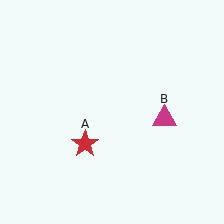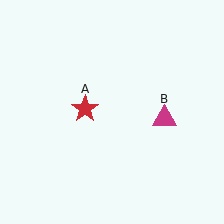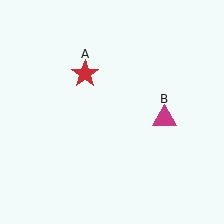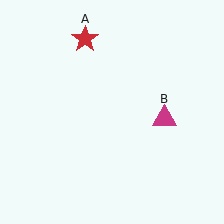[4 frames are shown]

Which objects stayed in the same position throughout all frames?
Magenta triangle (object B) remained stationary.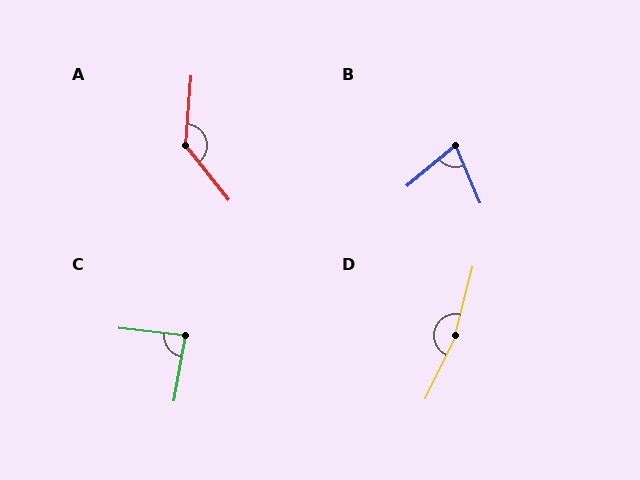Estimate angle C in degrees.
Approximately 87 degrees.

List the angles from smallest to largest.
B (73°), C (87°), A (138°), D (168°).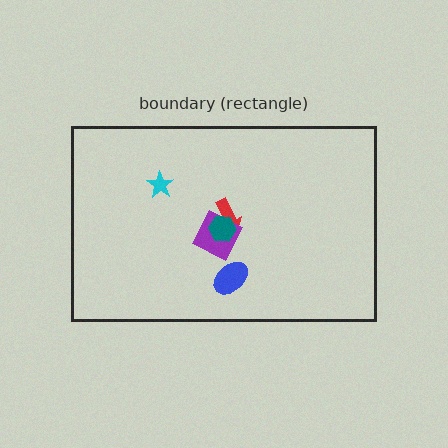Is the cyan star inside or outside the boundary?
Inside.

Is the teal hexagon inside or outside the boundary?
Inside.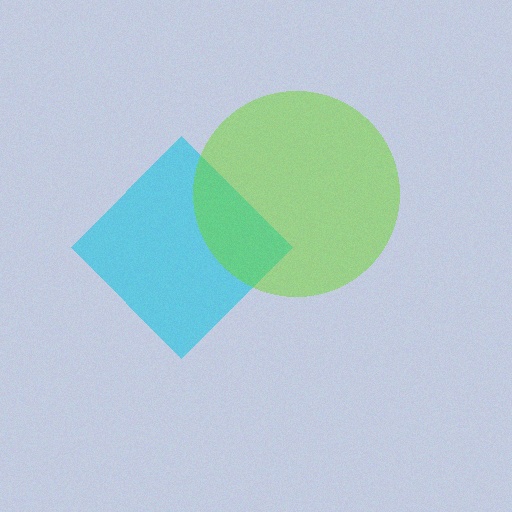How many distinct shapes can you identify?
There are 2 distinct shapes: a cyan diamond, a lime circle.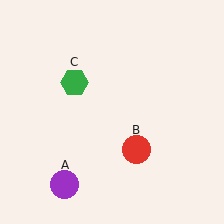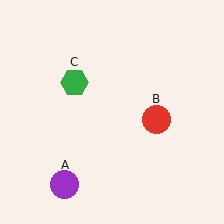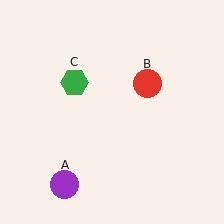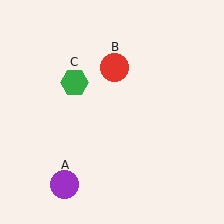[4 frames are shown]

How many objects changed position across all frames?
1 object changed position: red circle (object B).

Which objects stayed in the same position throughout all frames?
Purple circle (object A) and green hexagon (object C) remained stationary.